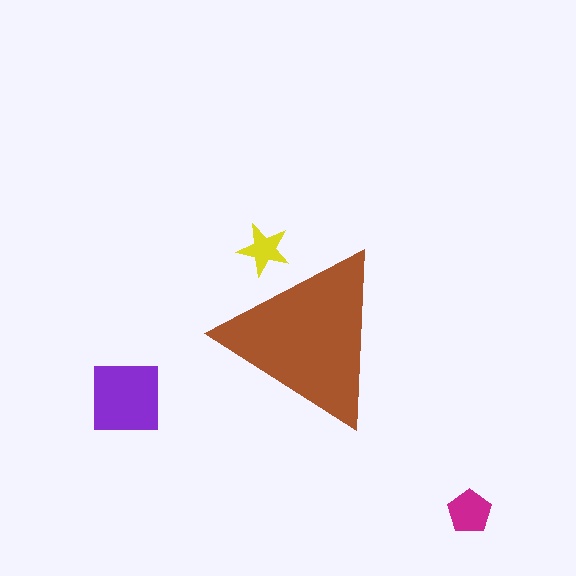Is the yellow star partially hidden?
Yes, the yellow star is partially hidden behind the brown triangle.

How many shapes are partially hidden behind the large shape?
1 shape is partially hidden.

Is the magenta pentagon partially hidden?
No, the magenta pentagon is fully visible.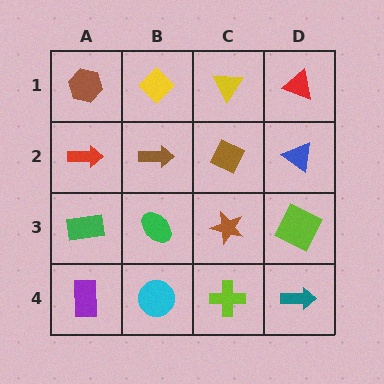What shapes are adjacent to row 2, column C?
A yellow triangle (row 1, column C), a brown star (row 3, column C), a brown arrow (row 2, column B), a blue triangle (row 2, column D).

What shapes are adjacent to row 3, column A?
A red arrow (row 2, column A), a purple rectangle (row 4, column A), a green ellipse (row 3, column B).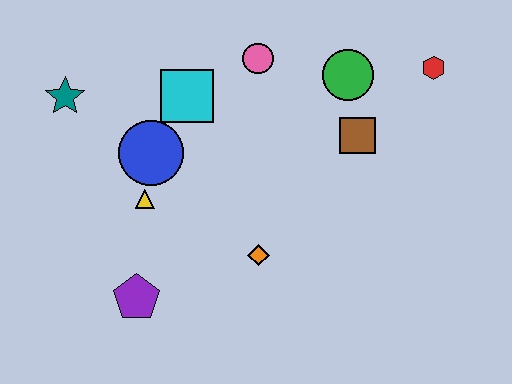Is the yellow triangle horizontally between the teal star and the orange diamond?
Yes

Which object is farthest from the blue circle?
The red hexagon is farthest from the blue circle.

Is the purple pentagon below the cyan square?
Yes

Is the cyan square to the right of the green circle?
No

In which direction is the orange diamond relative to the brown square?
The orange diamond is below the brown square.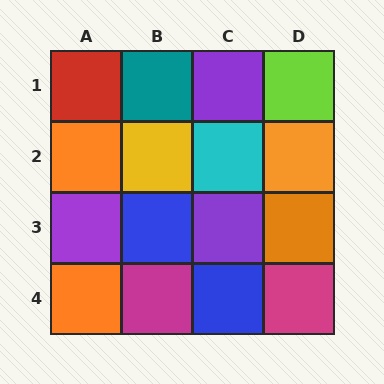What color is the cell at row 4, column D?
Magenta.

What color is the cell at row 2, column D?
Orange.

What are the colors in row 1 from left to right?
Red, teal, purple, lime.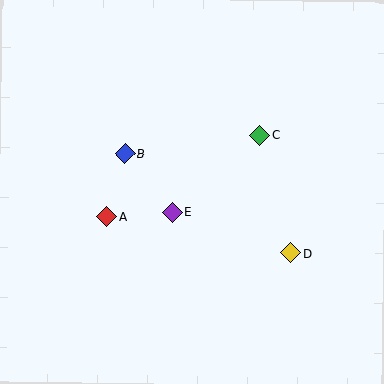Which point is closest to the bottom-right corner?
Point D is closest to the bottom-right corner.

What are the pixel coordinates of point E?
Point E is at (172, 212).